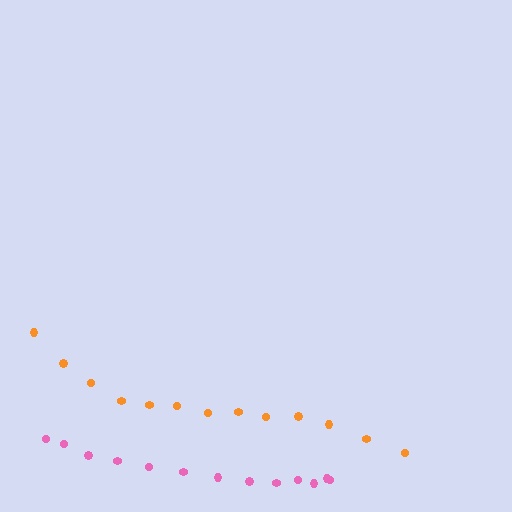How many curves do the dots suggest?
There are 2 distinct paths.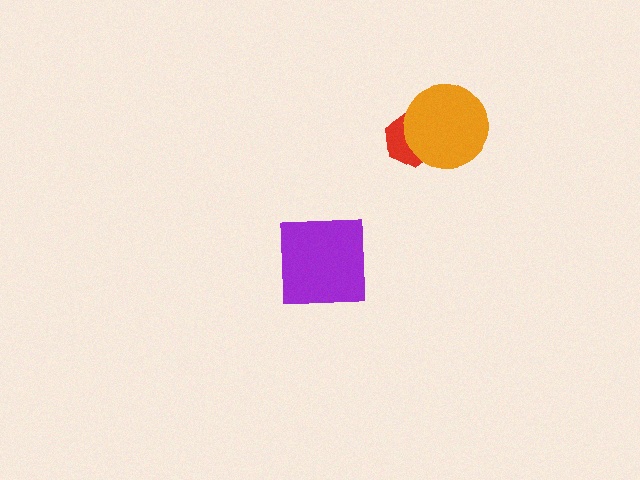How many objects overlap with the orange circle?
1 object overlaps with the orange circle.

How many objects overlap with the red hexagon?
1 object overlaps with the red hexagon.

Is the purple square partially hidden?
No, no other shape covers it.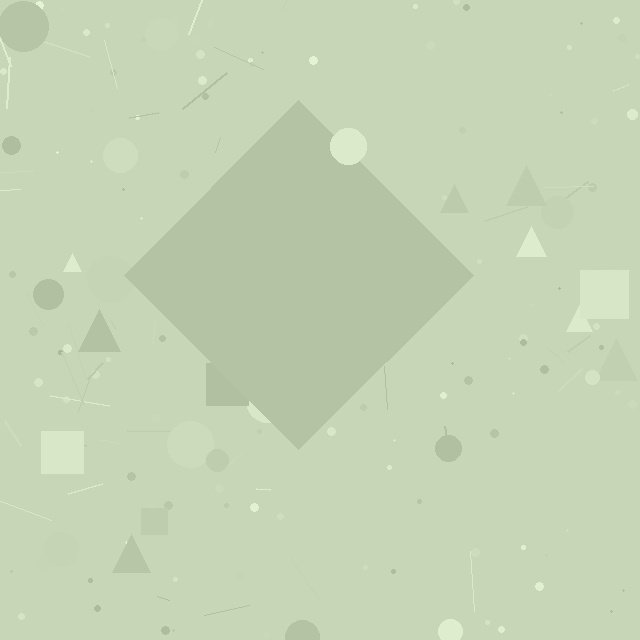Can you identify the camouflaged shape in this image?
The camouflaged shape is a diamond.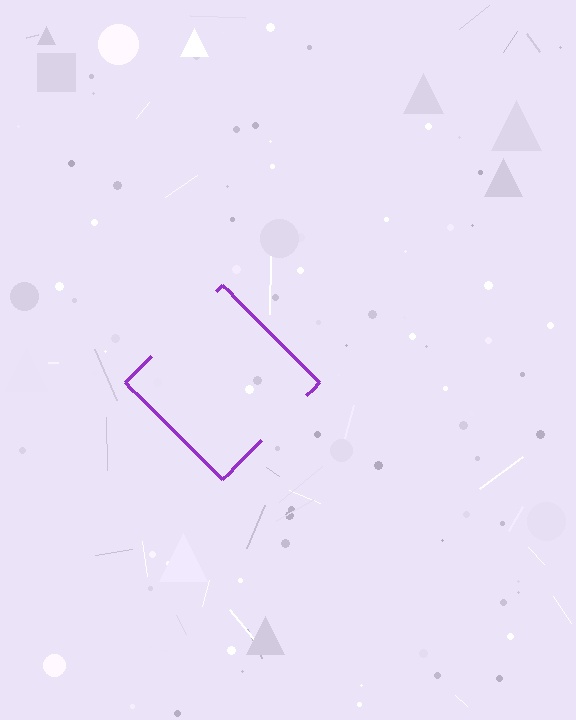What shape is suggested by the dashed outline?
The dashed outline suggests a diamond.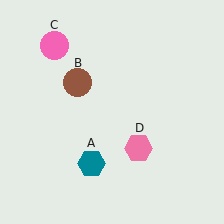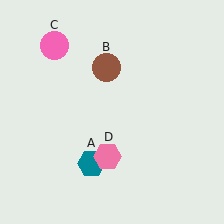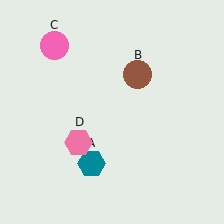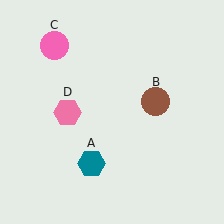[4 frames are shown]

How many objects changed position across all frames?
2 objects changed position: brown circle (object B), pink hexagon (object D).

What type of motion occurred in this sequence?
The brown circle (object B), pink hexagon (object D) rotated clockwise around the center of the scene.